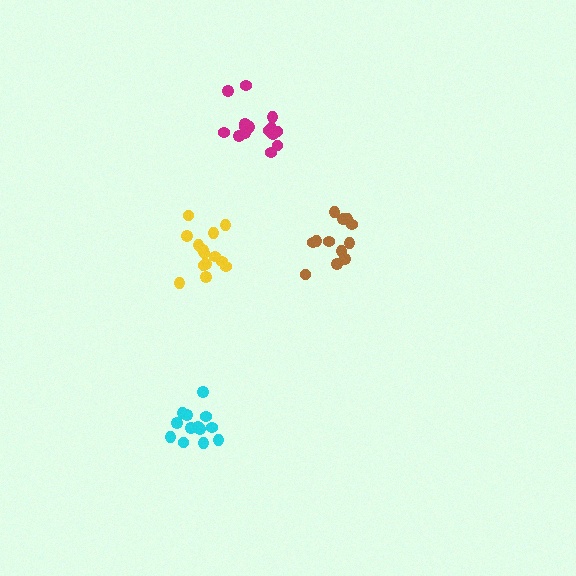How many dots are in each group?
Group 1: 14 dots, Group 2: 12 dots, Group 3: 16 dots, Group 4: 13 dots (55 total).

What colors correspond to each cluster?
The clusters are colored: yellow, brown, magenta, cyan.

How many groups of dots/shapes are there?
There are 4 groups.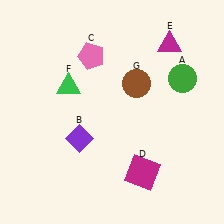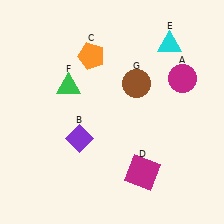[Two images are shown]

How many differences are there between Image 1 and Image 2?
There are 3 differences between the two images.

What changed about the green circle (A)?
In Image 1, A is green. In Image 2, it changed to magenta.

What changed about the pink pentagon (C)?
In Image 1, C is pink. In Image 2, it changed to orange.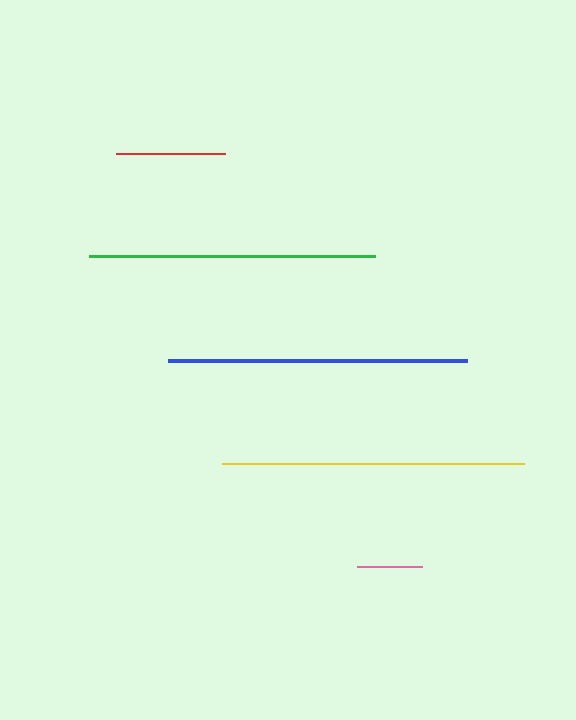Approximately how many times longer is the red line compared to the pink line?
The red line is approximately 1.7 times the length of the pink line.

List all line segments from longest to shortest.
From longest to shortest: yellow, blue, green, red, pink.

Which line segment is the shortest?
The pink line is the shortest at approximately 65 pixels.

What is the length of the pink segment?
The pink segment is approximately 65 pixels long.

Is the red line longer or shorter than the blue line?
The blue line is longer than the red line.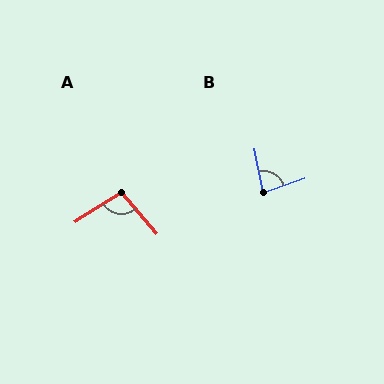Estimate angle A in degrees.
Approximately 98 degrees.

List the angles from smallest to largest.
B (82°), A (98°).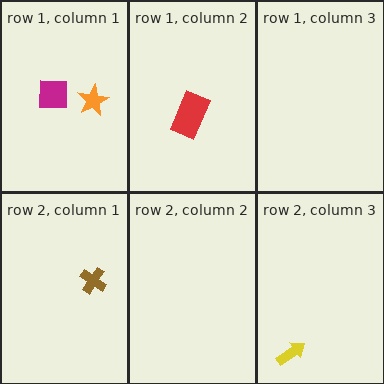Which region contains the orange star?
The row 1, column 1 region.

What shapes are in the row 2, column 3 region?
The yellow arrow.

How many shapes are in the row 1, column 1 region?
2.